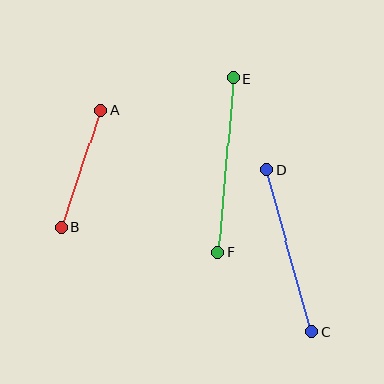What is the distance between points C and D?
The distance is approximately 168 pixels.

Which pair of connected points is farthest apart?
Points E and F are farthest apart.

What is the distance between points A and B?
The distance is approximately 123 pixels.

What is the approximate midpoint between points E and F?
The midpoint is at approximately (226, 165) pixels.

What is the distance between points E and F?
The distance is approximately 175 pixels.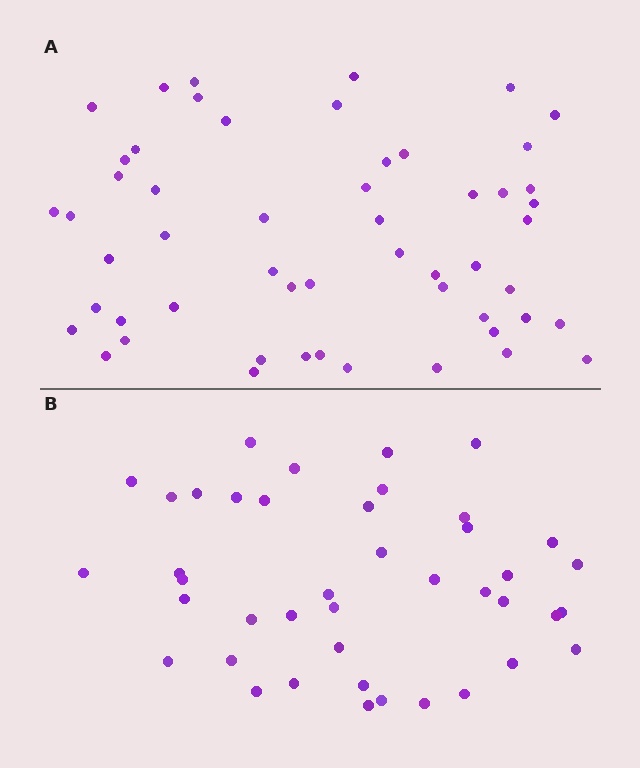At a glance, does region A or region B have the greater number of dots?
Region A (the top region) has more dots.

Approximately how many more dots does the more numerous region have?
Region A has roughly 12 or so more dots than region B.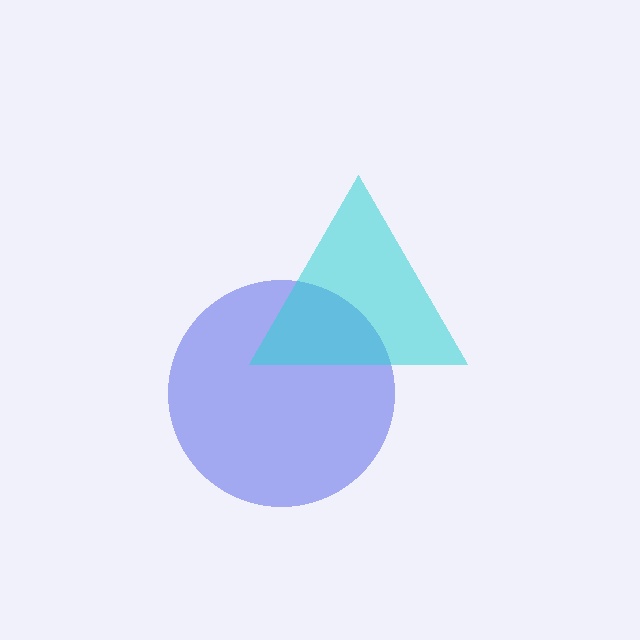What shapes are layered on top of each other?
The layered shapes are: a blue circle, a cyan triangle.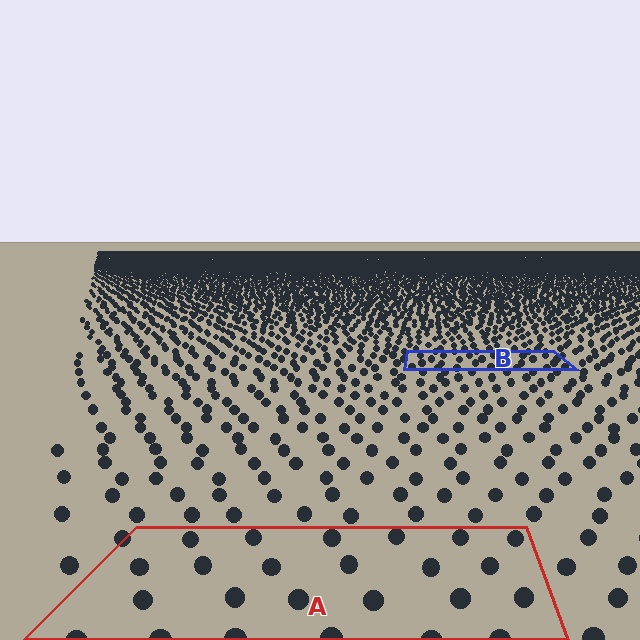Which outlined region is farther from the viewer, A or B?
Region B is farther from the viewer — the texture elements inside it appear smaller and more densely packed.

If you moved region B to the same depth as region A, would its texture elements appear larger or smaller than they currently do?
They would appear larger. At a closer depth, the same texture elements are projected at a bigger on-screen size.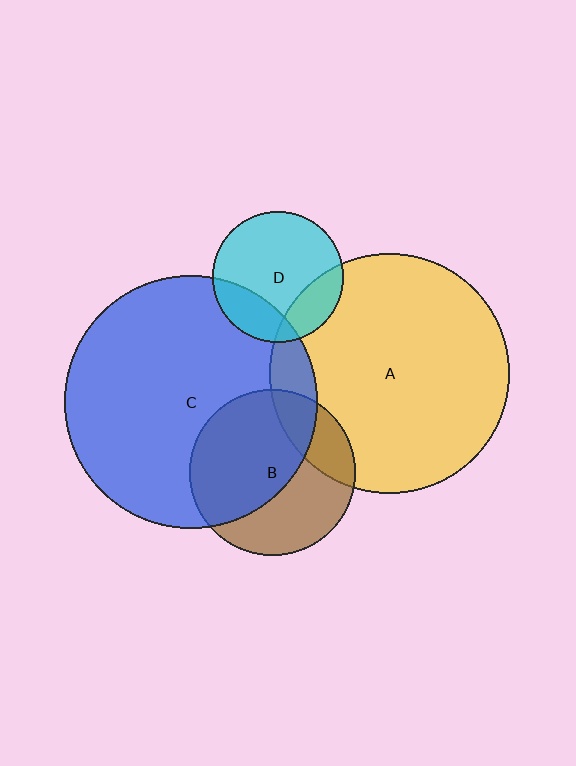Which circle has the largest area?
Circle C (blue).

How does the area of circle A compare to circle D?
Approximately 3.3 times.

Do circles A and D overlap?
Yes.